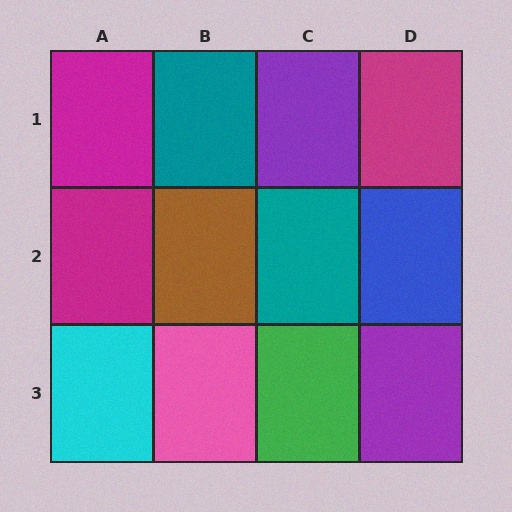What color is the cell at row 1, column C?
Purple.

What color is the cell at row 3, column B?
Pink.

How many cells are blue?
1 cell is blue.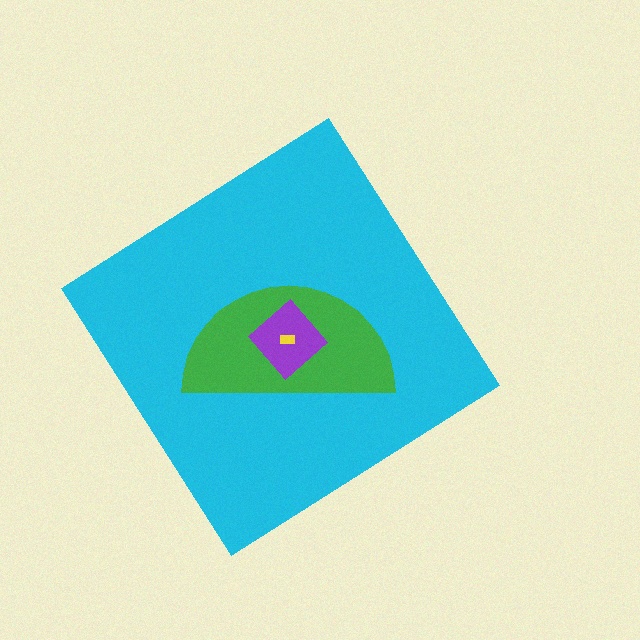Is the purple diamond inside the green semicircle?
Yes.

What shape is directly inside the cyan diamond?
The green semicircle.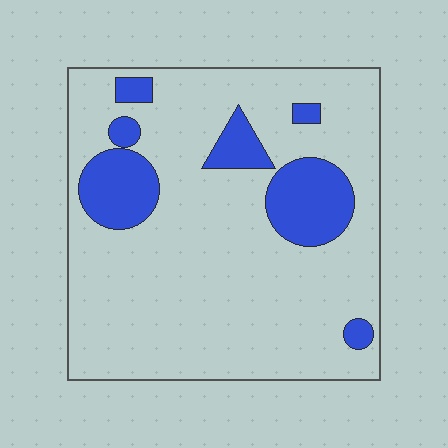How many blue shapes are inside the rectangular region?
7.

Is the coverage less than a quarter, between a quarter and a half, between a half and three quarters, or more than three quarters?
Less than a quarter.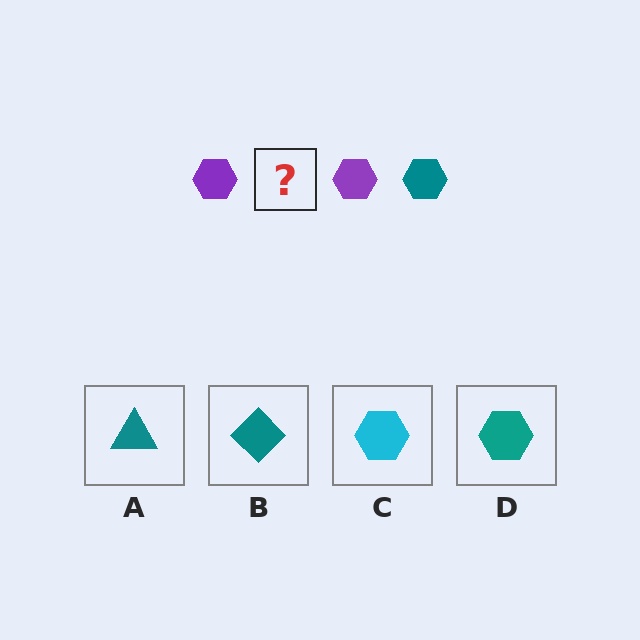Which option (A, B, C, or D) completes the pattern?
D.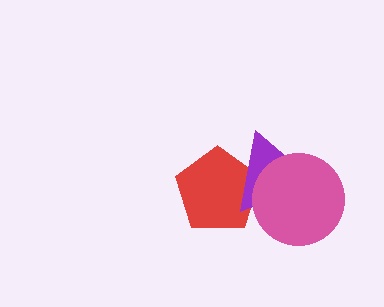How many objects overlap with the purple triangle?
2 objects overlap with the purple triangle.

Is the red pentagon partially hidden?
Yes, it is partially covered by another shape.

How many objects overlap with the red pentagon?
2 objects overlap with the red pentagon.